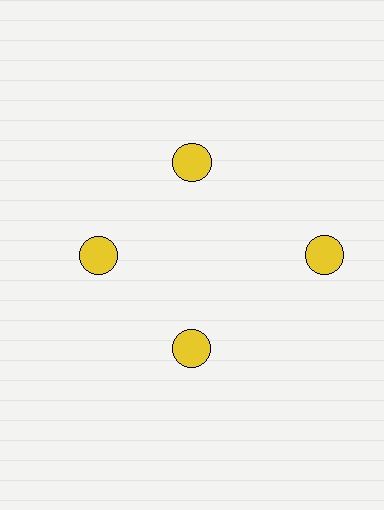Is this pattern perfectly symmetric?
No. The 4 yellow circles are arranged in a ring, but one element near the 3 o'clock position is pushed outward from the center, breaking the 4-fold rotational symmetry.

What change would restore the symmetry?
The symmetry would be restored by moving it inward, back onto the ring so that all 4 circles sit at equal angles and equal distance from the center.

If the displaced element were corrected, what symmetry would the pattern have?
It would have 4-fold rotational symmetry — the pattern would map onto itself every 90 degrees.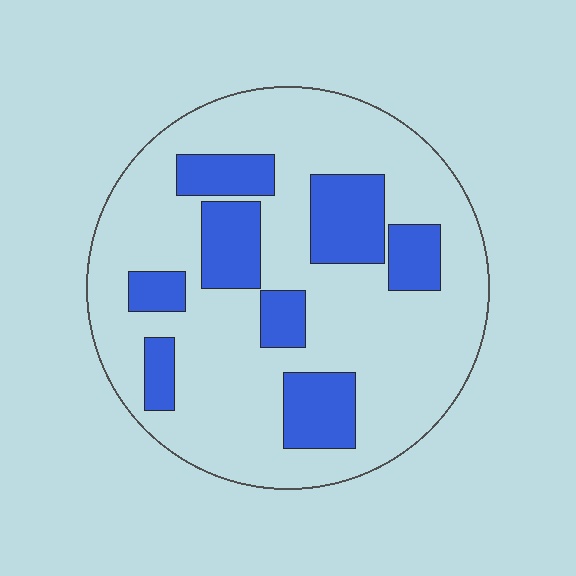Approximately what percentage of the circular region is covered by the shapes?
Approximately 25%.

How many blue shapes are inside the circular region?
8.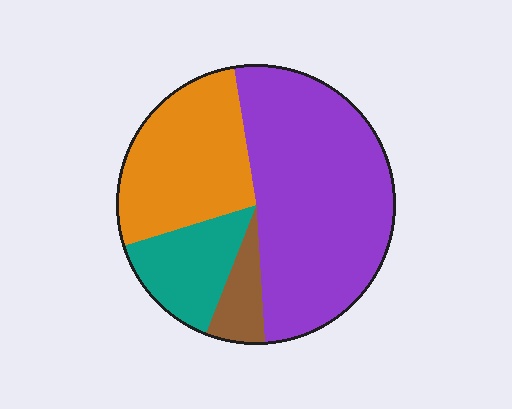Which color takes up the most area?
Purple, at roughly 50%.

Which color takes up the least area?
Brown, at roughly 5%.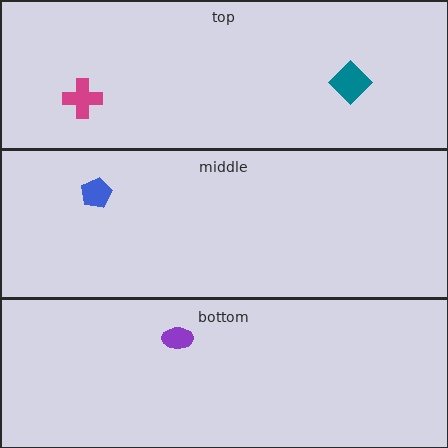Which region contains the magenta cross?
The top region.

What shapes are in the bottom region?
The purple ellipse.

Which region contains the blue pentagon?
The middle region.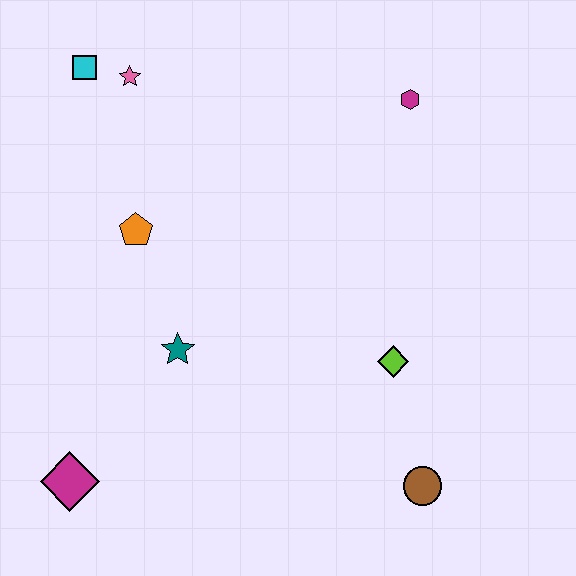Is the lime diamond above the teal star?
No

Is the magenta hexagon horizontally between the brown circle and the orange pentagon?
Yes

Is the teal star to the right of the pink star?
Yes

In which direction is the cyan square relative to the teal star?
The cyan square is above the teal star.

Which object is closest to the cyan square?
The pink star is closest to the cyan square.